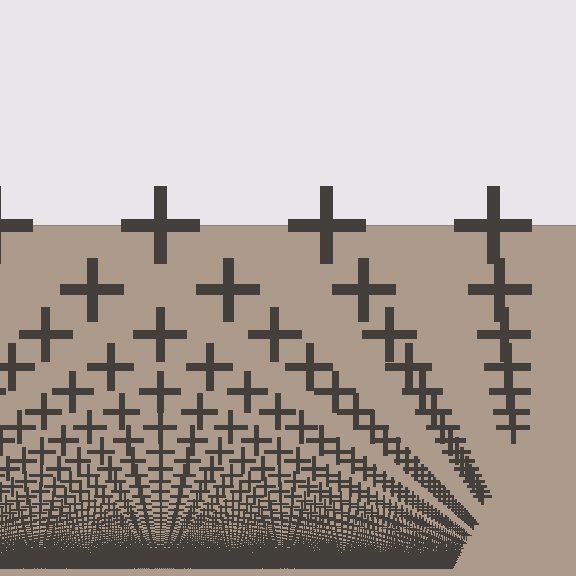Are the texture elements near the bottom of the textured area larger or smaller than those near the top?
Smaller. The gradient is inverted — elements near the bottom are smaller and denser.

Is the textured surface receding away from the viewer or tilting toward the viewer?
The surface appears to tilt toward the viewer. Texture elements get larger and sparser toward the top.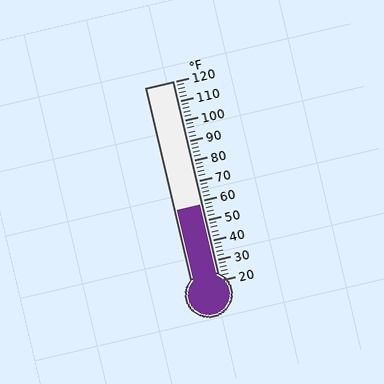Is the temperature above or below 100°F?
The temperature is below 100°F.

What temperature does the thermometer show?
The thermometer shows approximately 58°F.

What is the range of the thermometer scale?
The thermometer scale ranges from 20°F to 120°F.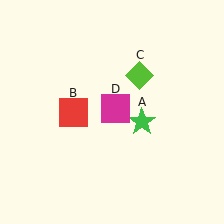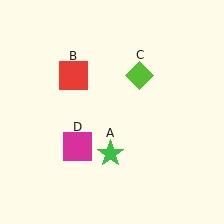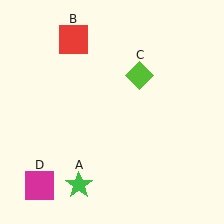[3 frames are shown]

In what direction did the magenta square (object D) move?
The magenta square (object D) moved down and to the left.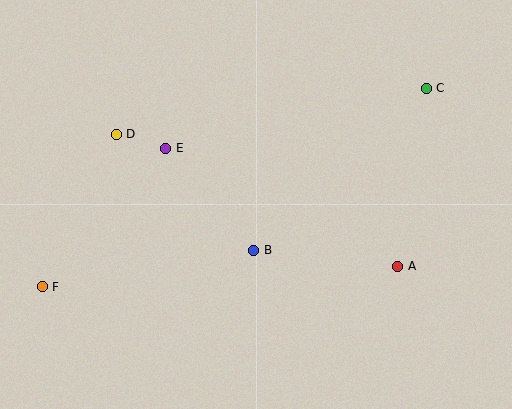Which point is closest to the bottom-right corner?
Point A is closest to the bottom-right corner.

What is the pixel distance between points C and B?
The distance between C and B is 236 pixels.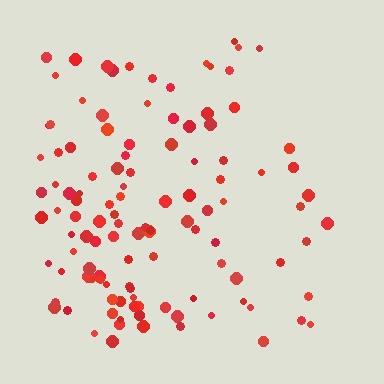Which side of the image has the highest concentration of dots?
The left.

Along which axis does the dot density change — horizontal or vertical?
Horizontal.